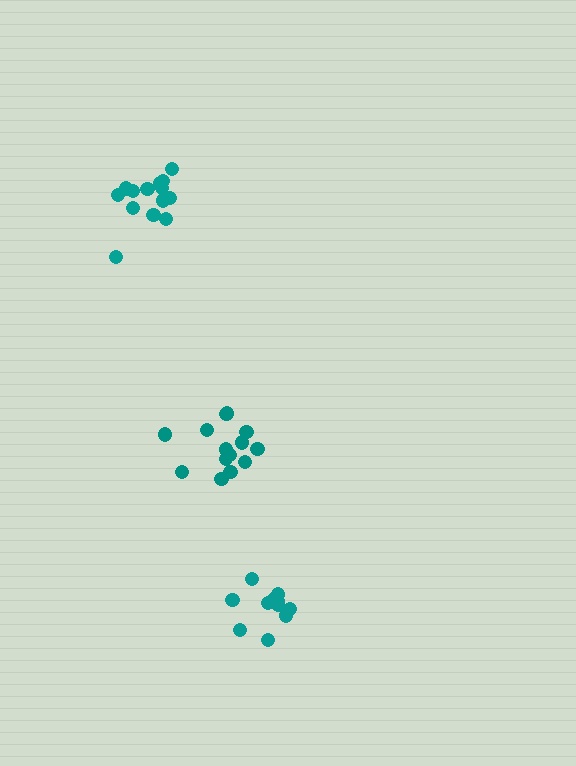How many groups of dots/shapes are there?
There are 3 groups.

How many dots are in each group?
Group 1: 11 dots, Group 2: 14 dots, Group 3: 14 dots (39 total).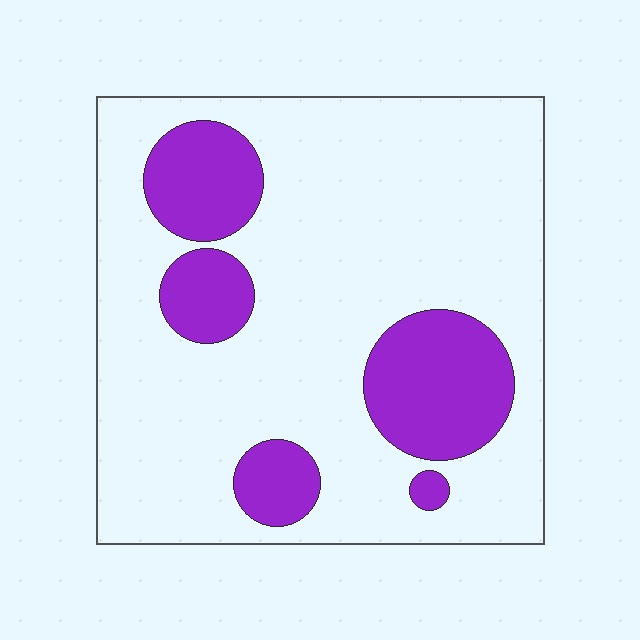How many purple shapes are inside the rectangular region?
5.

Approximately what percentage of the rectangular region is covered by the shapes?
Approximately 20%.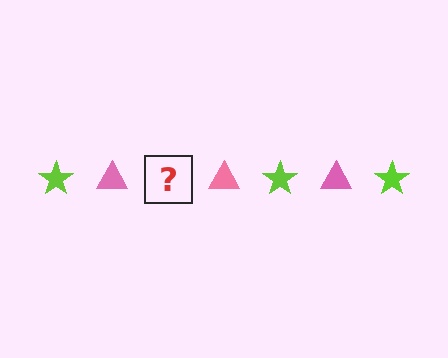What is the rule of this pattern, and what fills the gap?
The rule is that the pattern alternates between lime star and pink triangle. The gap should be filled with a lime star.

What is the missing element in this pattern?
The missing element is a lime star.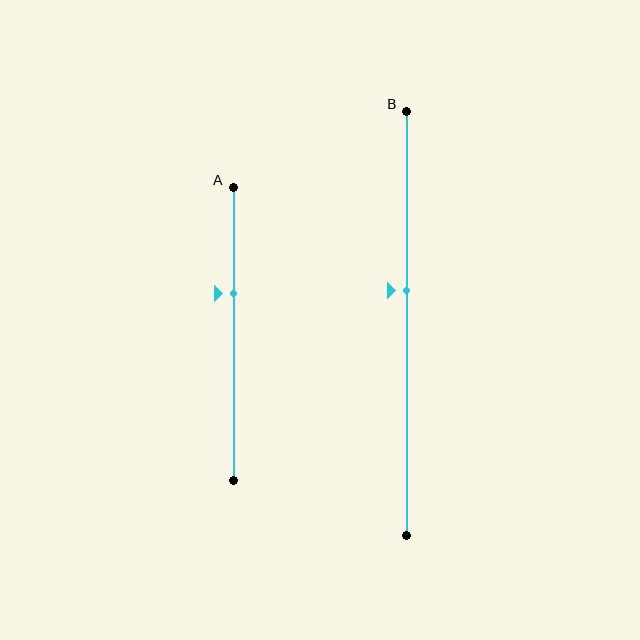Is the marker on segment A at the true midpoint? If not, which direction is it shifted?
No, the marker on segment A is shifted upward by about 14% of the segment length.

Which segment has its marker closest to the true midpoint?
Segment B has its marker closest to the true midpoint.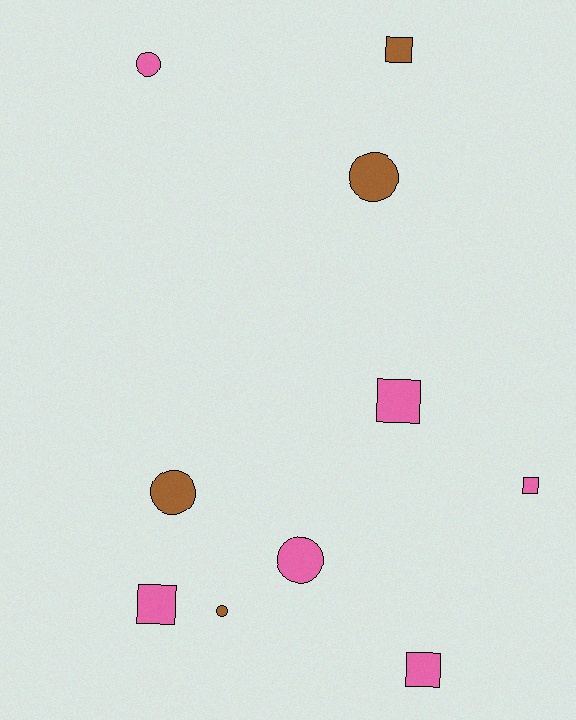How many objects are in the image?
There are 10 objects.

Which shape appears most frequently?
Square, with 5 objects.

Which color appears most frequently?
Pink, with 6 objects.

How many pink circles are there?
There are 2 pink circles.